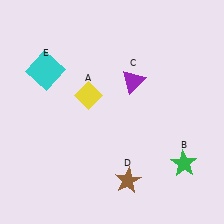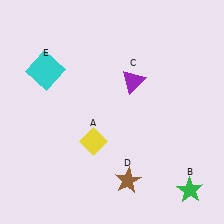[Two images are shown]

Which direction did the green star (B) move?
The green star (B) moved down.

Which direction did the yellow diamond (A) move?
The yellow diamond (A) moved down.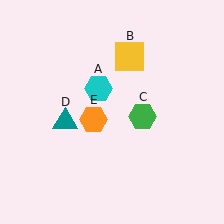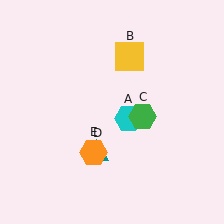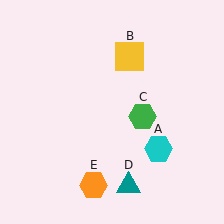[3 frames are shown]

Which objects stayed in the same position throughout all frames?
Yellow square (object B) and green hexagon (object C) remained stationary.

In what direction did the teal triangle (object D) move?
The teal triangle (object D) moved down and to the right.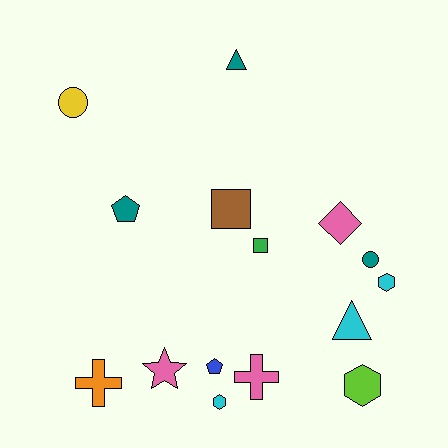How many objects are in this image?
There are 15 objects.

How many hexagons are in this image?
There are 3 hexagons.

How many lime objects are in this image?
There is 1 lime object.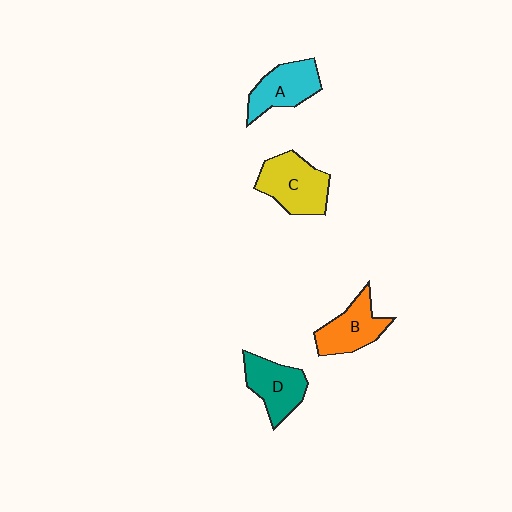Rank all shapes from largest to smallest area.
From largest to smallest: C (yellow), D (teal), A (cyan), B (orange).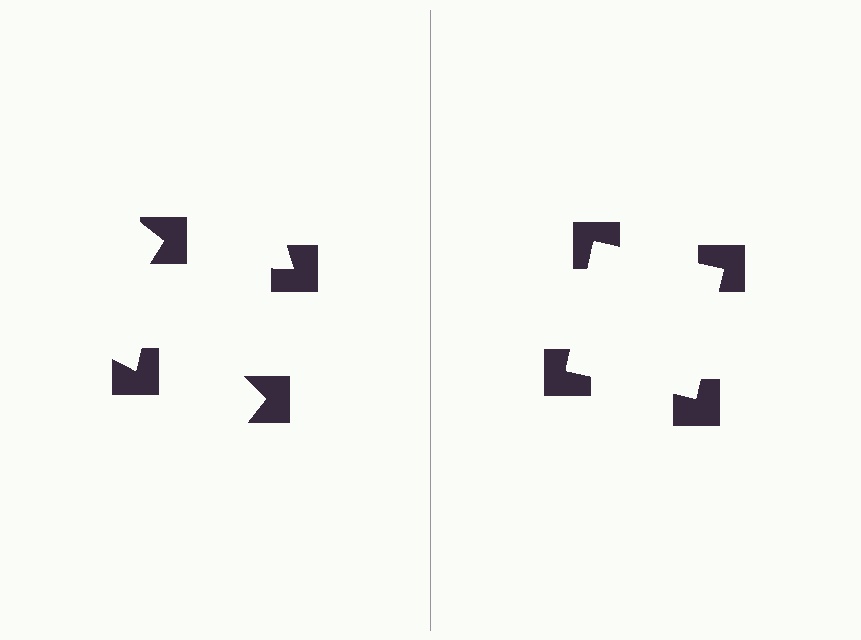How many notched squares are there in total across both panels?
8 — 4 on each side.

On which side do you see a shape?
An illusory square appears on the right side. On the left side the wedge cuts are rotated, so no coherent shape forms.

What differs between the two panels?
The notched squares are positioned identically on both sides; only the wedge orientations differ. On the right they align to a square; on the left they are misaligned.